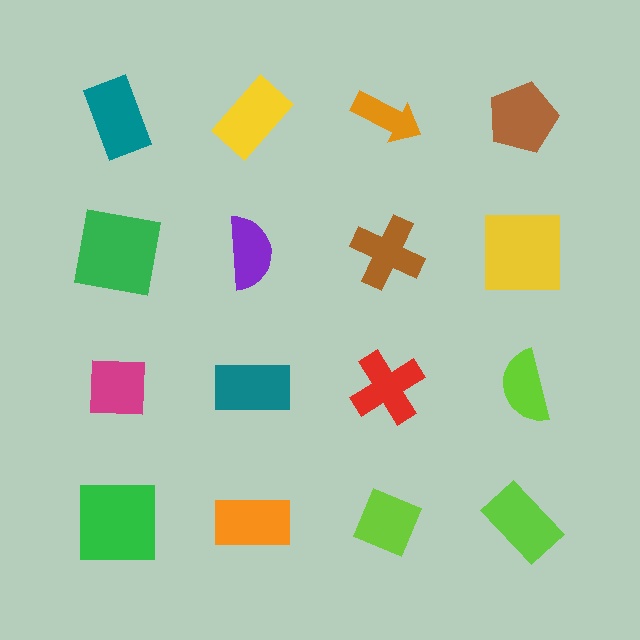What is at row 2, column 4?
A yellow square.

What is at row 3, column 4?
A lime semicircle.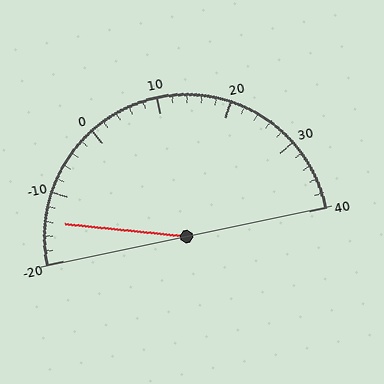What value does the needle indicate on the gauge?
The needle indicates approximately -14.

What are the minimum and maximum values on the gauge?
The gauge ranges from -20 to 40.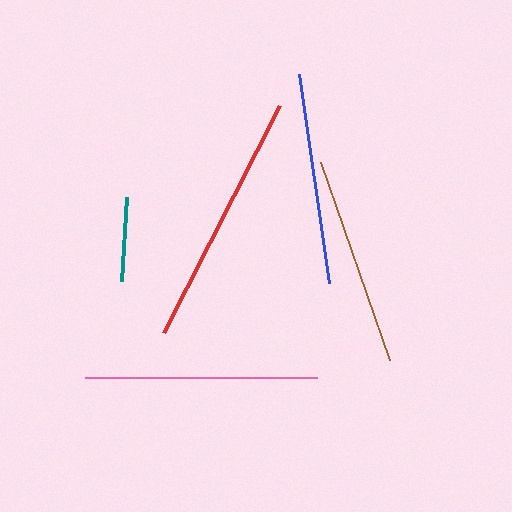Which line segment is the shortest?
The teal line is the shortest at approximately 85 pixels.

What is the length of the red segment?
The red segment is approximately 256 pixels long.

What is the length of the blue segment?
The blue segment is approximately 211 pixels long.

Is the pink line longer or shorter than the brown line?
The pink line is longer than the brown line.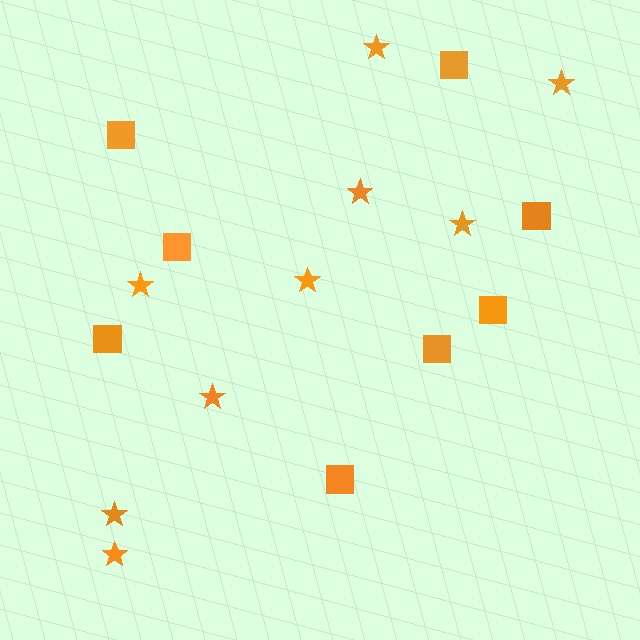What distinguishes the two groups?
There are 2 groups: one group of stars (9) and one group of squares (8).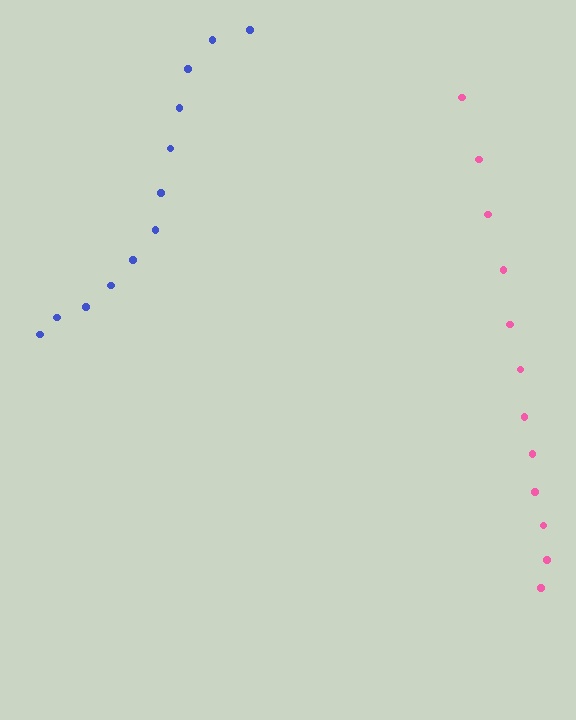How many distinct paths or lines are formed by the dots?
There are 2 distinct paths.